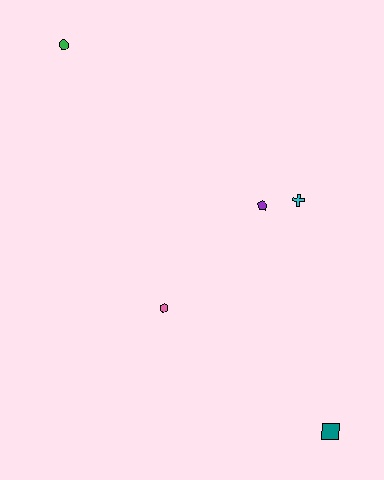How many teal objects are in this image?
There is 1 teal object.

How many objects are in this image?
There are 5 objects.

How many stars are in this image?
There are no stars.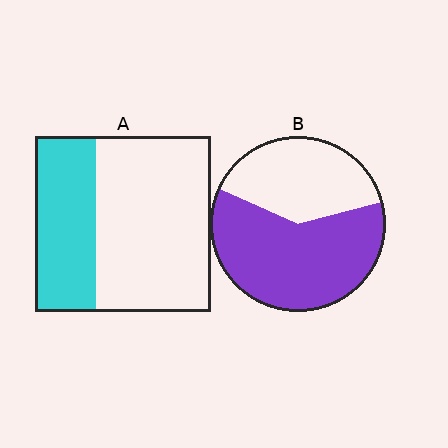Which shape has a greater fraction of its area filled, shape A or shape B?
Shape B.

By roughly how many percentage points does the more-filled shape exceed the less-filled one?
By roughly 25 percentage points (B over A).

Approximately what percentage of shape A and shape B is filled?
A is approximately 35% and B is approximately 60%.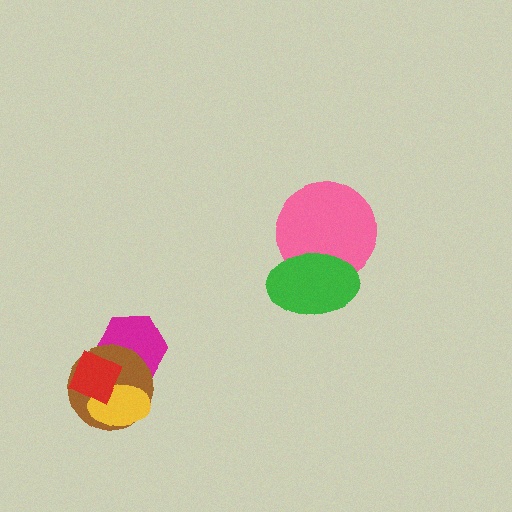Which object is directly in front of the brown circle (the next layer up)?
The yellow ellipse is directly in front of the brown circle.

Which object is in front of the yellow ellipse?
The red diamond is in front of the yellow ellipse.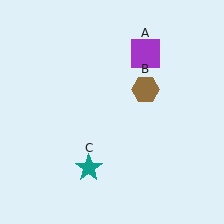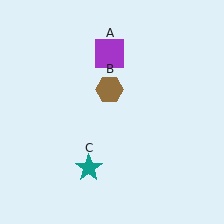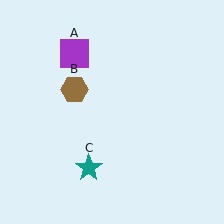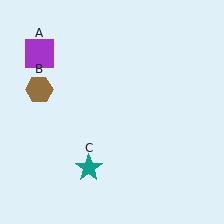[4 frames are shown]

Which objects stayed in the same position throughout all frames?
Teal star (object C) remained stationary.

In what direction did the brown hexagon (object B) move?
The brown hexagon (object B) moved left.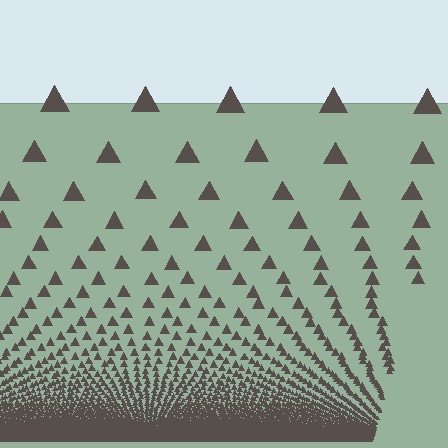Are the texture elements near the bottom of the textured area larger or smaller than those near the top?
Smaller. The gradient is inverted — elements near the bottom are smaller and denser.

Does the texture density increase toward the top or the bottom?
Density increases toward the bottom.